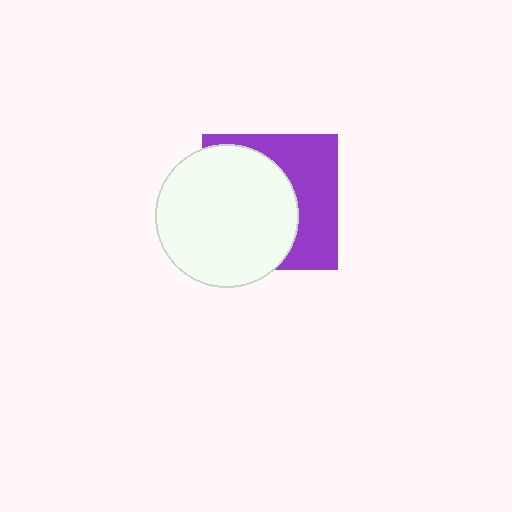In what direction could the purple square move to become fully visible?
The purple square could move right. That would shift it out from behind the white circle entirely.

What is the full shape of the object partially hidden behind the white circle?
The partially hidden object is a purple square.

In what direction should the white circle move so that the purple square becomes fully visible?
The white circle should move left. That is the shortest direction to clear the overlap and leave the purple square fully visible.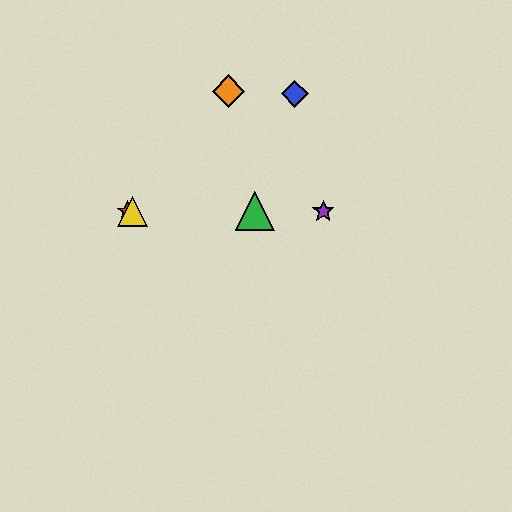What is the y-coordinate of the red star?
The red star is at y≈211.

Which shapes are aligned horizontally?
The red star, the green triangle, the yellow triangle, the purple star are aligned horizontally.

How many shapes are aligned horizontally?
4 shapes (the red star, the green triangle, the yellow triangle, the purple star) are aligned horizontally.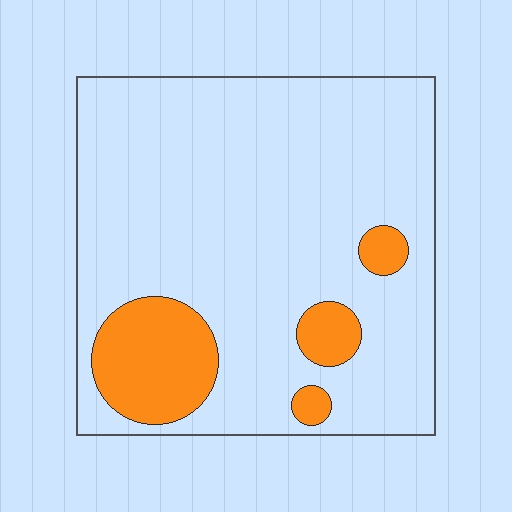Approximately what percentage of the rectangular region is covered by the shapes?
Approximately 15%.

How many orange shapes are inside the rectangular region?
4.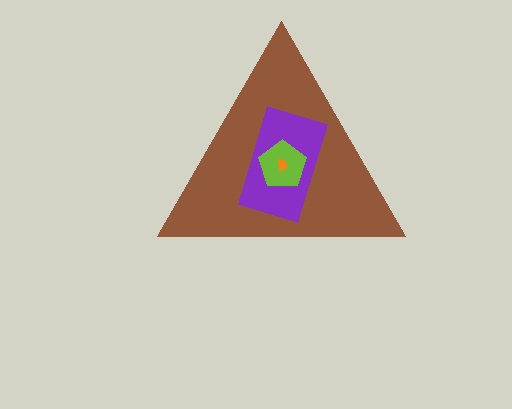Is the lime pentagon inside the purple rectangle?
Yes.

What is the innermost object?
The orange trapezoid.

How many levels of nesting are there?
4.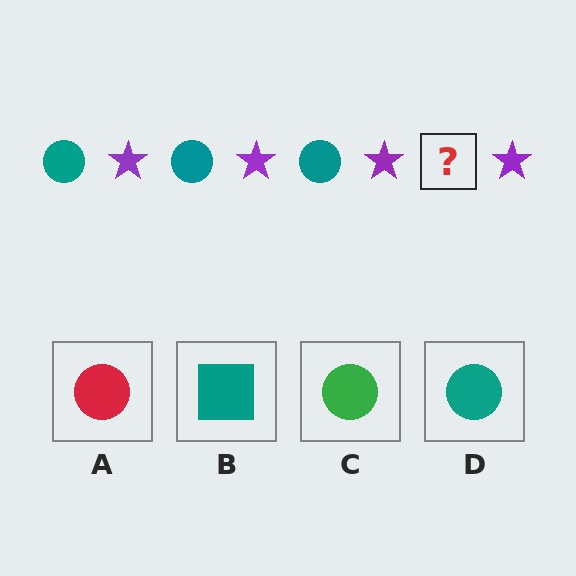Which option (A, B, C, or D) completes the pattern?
D.